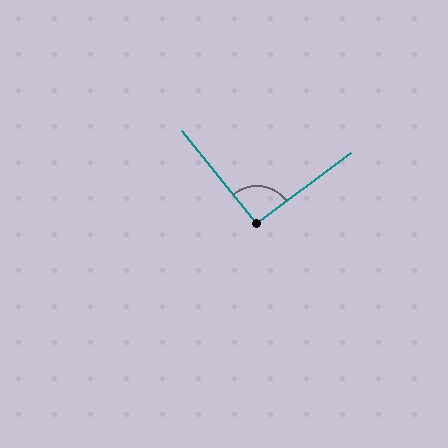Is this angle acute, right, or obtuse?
It is approximately a right angle.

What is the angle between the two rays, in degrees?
Approximately 92 degrees.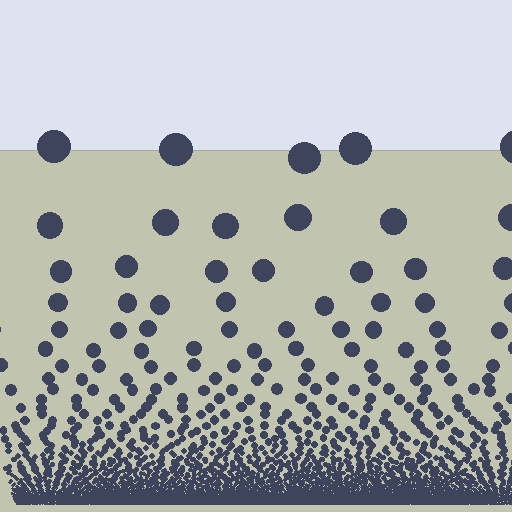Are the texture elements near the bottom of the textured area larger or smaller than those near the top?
Smaller. The gradient is inverted — elements near the bottom are smaller and denser.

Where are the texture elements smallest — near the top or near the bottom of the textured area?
Near the bottom.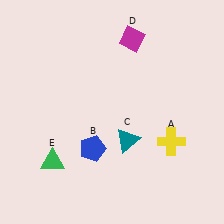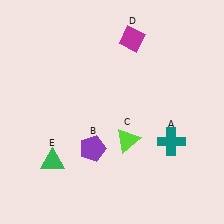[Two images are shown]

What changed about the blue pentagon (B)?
In Image 1, B is blue. In Image 2, it changed to purple.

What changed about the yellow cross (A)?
In Image 1, A is yellow. In Image 2, it changed to teal.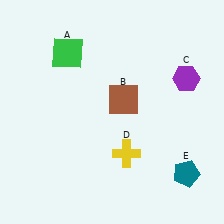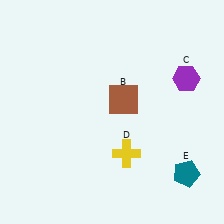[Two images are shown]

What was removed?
The green square (A) was removed in Image 2.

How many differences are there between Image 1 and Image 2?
There is 1 difference between the two images.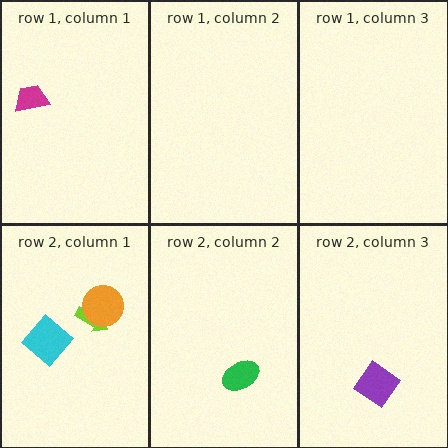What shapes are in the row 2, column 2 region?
The green ellipse.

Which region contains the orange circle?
The row 2, column 1 region.